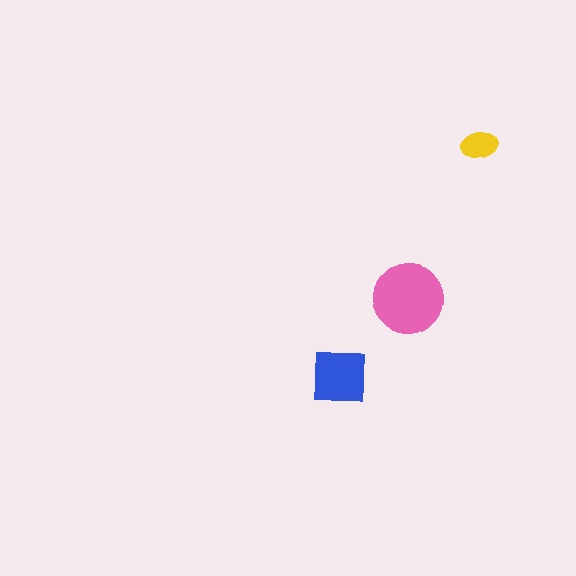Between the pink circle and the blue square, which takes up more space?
The pink circle.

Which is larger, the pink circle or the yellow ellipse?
The pink circle.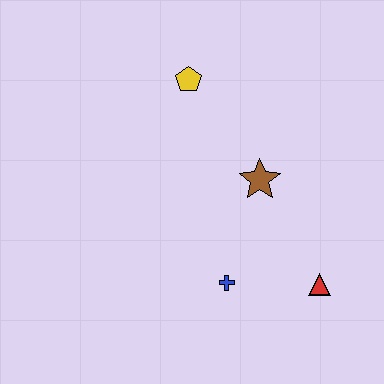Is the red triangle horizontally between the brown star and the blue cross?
No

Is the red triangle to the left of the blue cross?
No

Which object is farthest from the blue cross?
The yellow pentagon is farthest from the blue cross.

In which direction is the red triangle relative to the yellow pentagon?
The red triangle is below the yellow pentagon.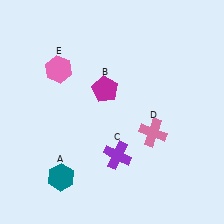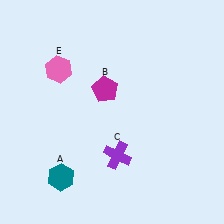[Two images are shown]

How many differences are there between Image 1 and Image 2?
There is 1 difference between the two images.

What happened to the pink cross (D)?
The pink cross (D) was removed in Image 2. It was in the bottom-right area of Image 1.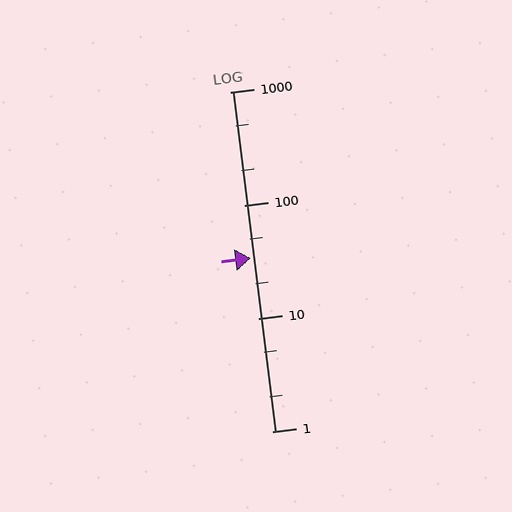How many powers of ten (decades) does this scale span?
The scale spans 3 decades, from 1 to 1000.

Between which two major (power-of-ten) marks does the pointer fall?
The pointer is between 10 and 100.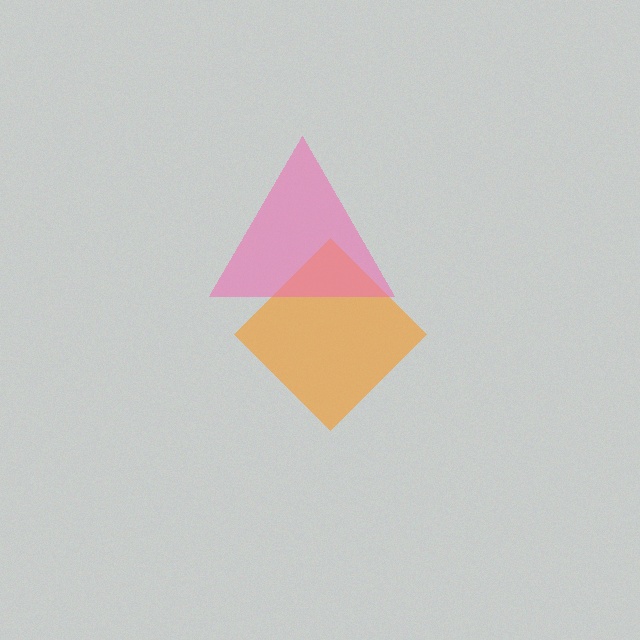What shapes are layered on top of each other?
The layered shapes are: an orange diamond, a pink triangle.